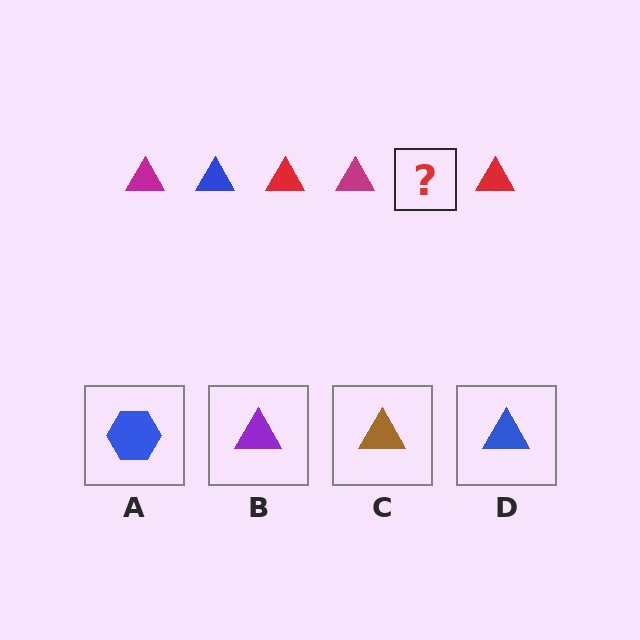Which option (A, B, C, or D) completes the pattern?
D.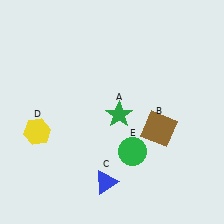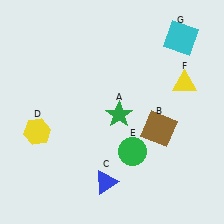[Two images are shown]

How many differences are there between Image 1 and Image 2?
There are 2 differences between the two images.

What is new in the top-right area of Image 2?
A cyan square (G) was added in the top-right area of Image 2.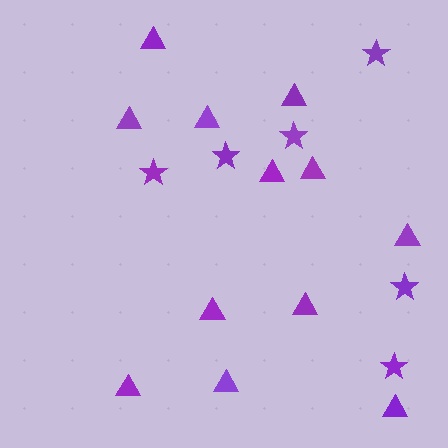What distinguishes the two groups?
There are 2 groups: one group of stars (6) and one group of triangles (12).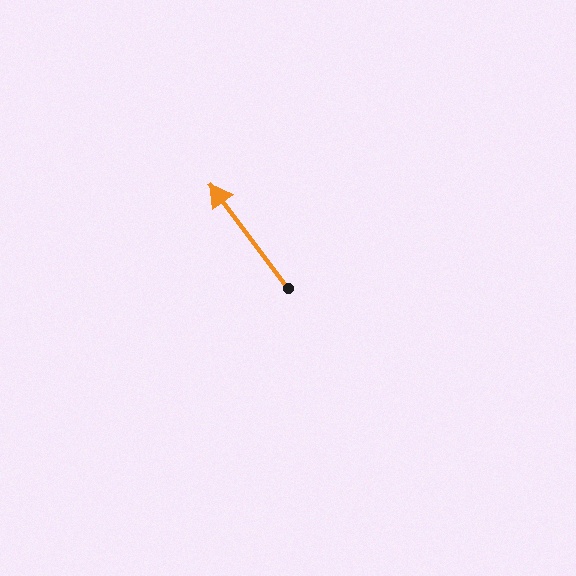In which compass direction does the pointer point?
Northwest.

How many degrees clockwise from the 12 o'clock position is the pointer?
Approximately 323 degrees.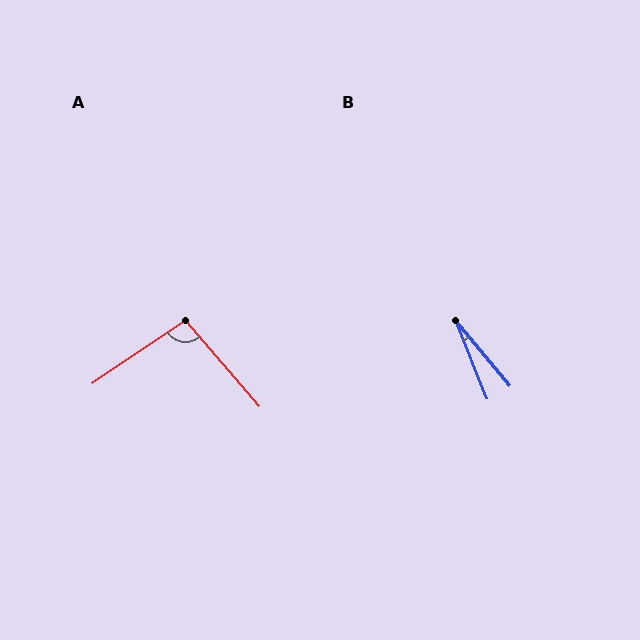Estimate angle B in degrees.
Approximately 18 degrees.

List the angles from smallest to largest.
B (18°), A (97°).